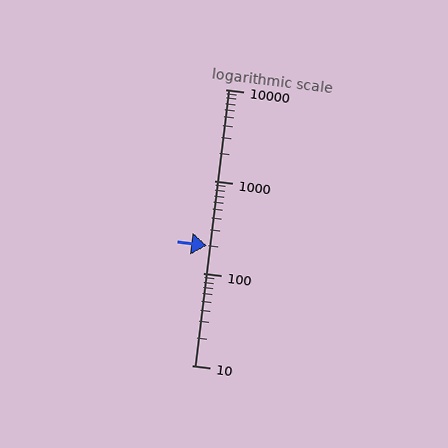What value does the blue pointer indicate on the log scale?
The pointer indicates approximately 200.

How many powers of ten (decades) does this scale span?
The scale spans 3 decades, from 10 to 10000.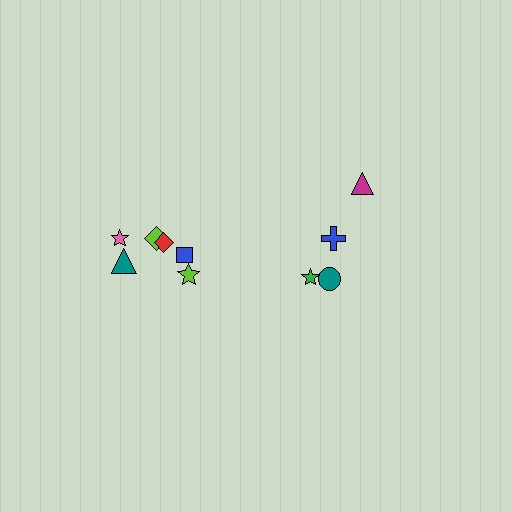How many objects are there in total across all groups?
There are 10 objects.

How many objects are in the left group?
There are 6 objects.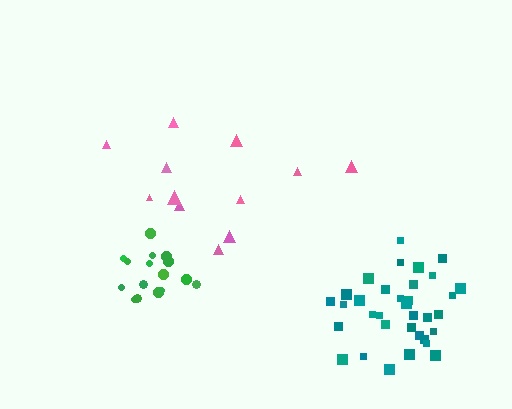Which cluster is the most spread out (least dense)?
Pink.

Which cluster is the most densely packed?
Green.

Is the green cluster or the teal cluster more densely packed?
Green.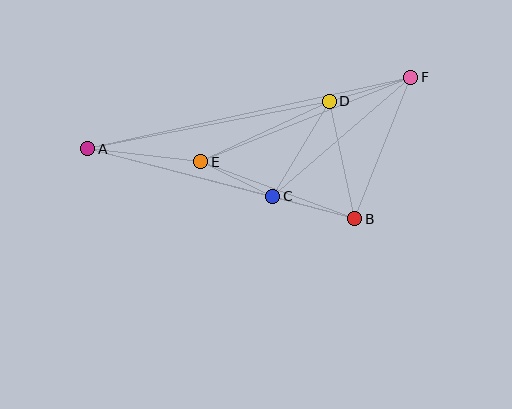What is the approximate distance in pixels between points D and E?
The distance between D and E is approximately 142 pixels.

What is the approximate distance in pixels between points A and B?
The distance between A and B is approximately 276 pixels.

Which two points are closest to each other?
Points C and E are closest to each other.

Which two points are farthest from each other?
Points A and F are farthest from each other.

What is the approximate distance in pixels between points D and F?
The distance between D and F is approximately 85 pixels.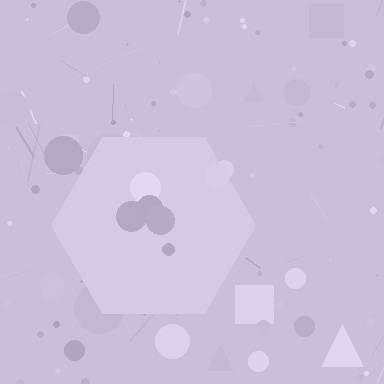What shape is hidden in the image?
A hexagon is hidden in the image.